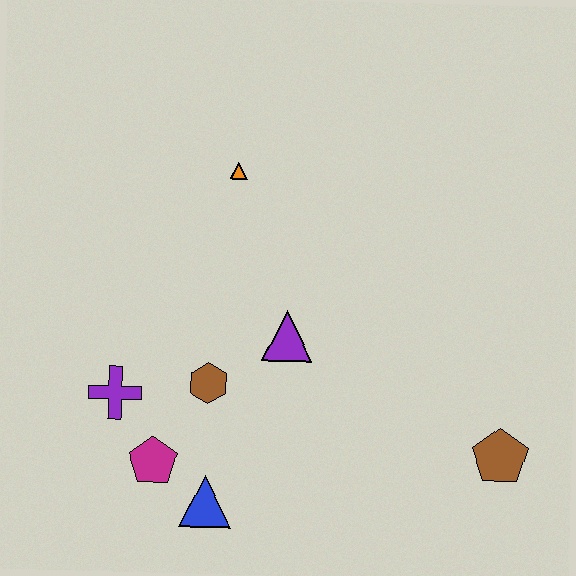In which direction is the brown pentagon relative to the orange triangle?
The brown pentagon is below the orange triangle.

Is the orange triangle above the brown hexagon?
Yes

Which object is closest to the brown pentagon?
The purple triangle is closest to the brown pentagon.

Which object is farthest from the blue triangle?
The orange triangle is farthest from the blue triangle.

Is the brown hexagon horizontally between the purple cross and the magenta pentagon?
No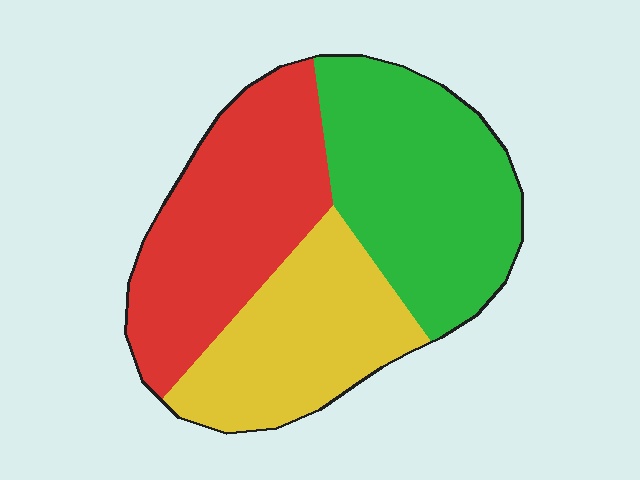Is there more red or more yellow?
Red.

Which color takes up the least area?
Yellow, at roughly 30%.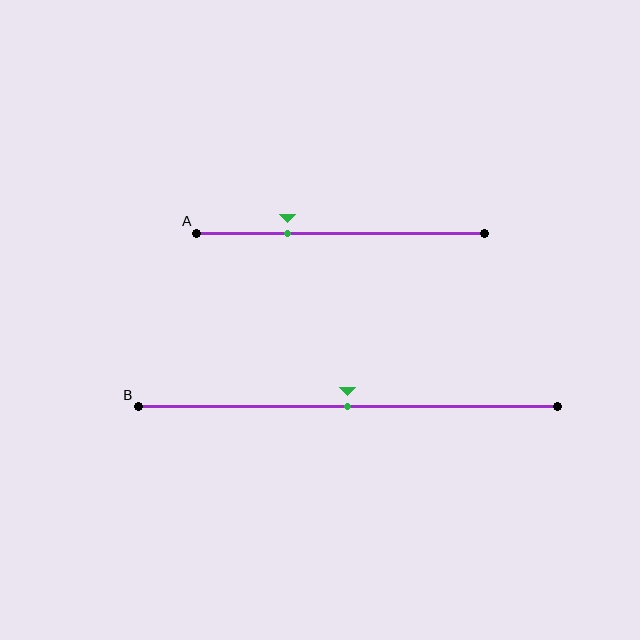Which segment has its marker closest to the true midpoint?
Segment B has its marker closest to the true midpoint.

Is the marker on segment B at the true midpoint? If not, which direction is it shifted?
Yes, the marker on segment B is at the true midpoint.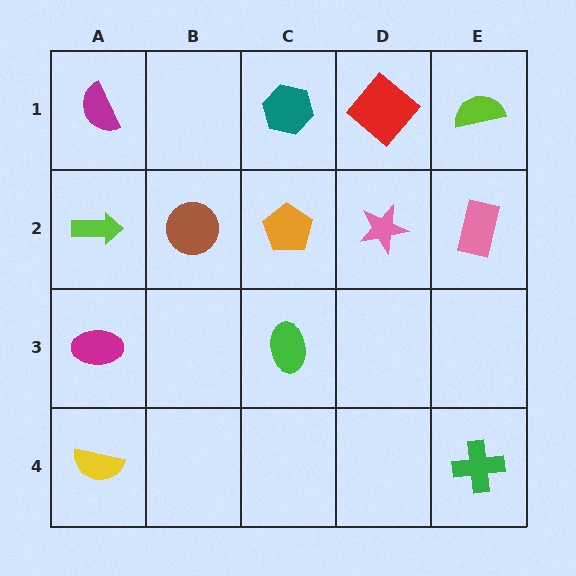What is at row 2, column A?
A lime arrow.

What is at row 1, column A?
A magenta semicircle.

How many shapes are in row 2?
5 shapes.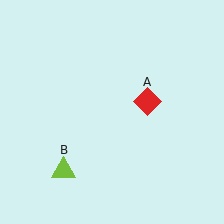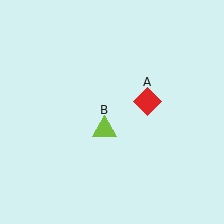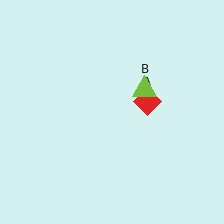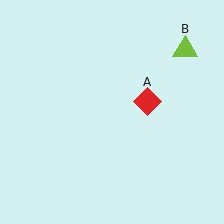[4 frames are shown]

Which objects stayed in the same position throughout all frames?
Red diamond (object A) remained stationary.